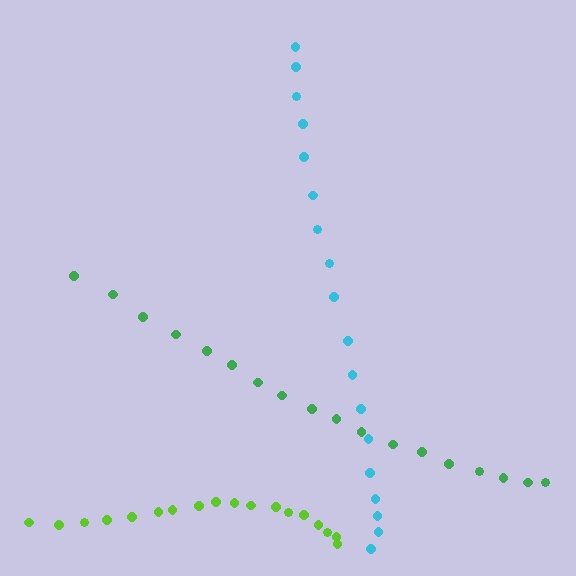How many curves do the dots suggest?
There are 3 distinct paths.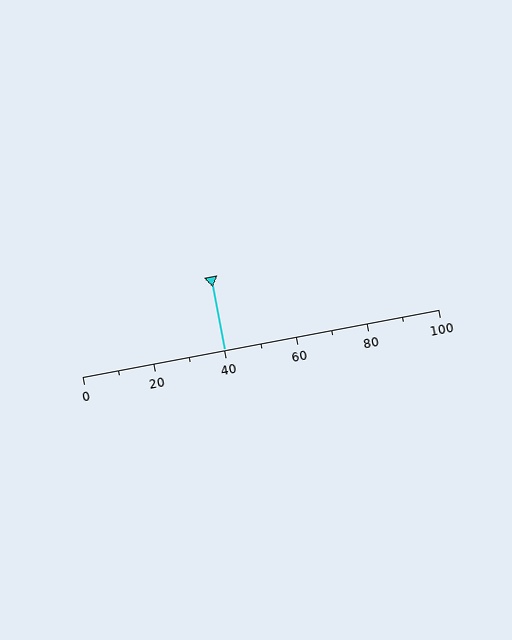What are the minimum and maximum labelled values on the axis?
The axis runs from 0 to 100.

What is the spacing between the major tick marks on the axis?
The major ticks are spaced 20 apart.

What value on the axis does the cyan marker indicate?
The marker indicates approximately 40.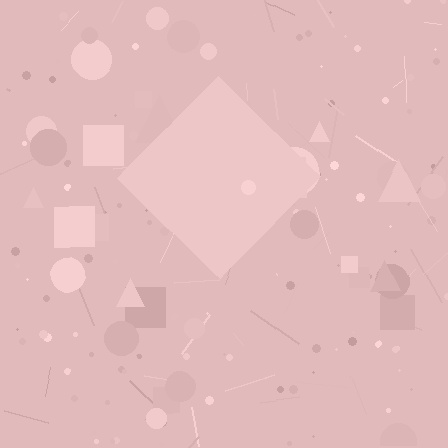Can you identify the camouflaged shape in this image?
The camouflaged shape is a diamond.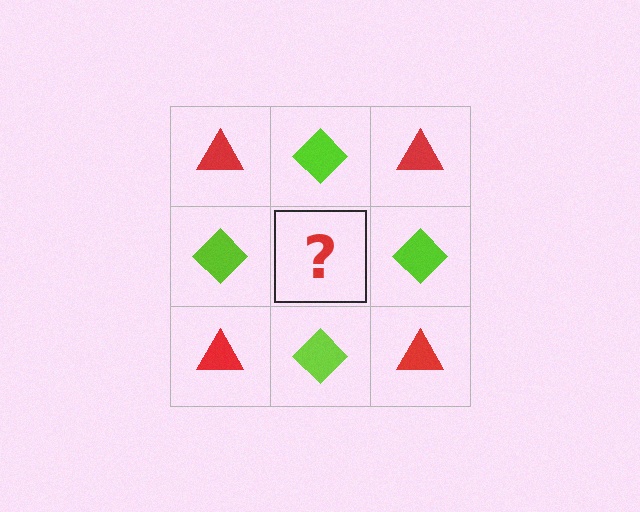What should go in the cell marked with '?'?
The missing cell should contain a red triangle.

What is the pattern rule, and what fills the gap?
The rule is that it alternates red triangle and lime diamond in a checkerboard pattern. The gap should be filled with a red triangle.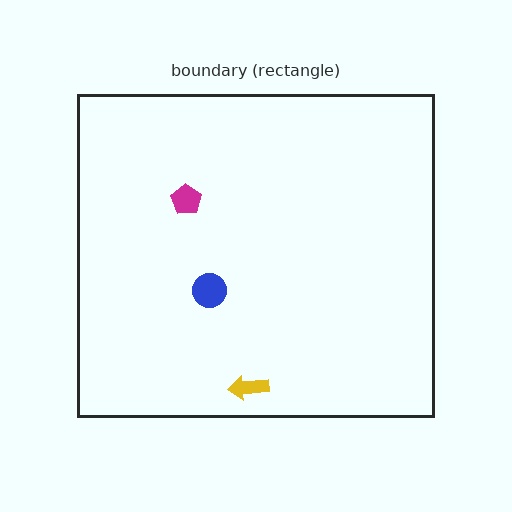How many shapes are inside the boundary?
3 inside, 0 outside.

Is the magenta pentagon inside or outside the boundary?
Inside.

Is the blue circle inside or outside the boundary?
Inside.